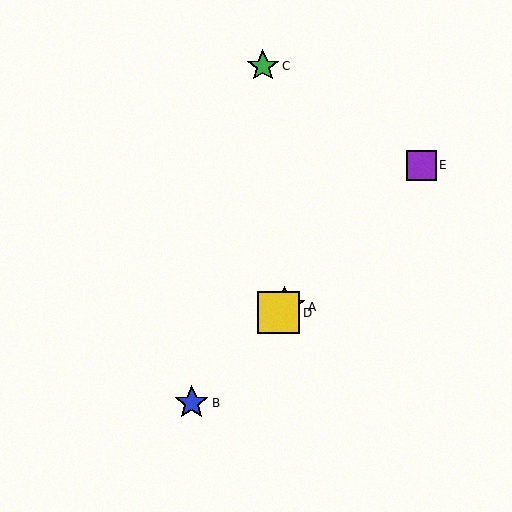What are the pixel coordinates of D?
Object D is at (279, 313).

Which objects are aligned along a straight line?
Objects A, B, D, E are aligned along a straight line.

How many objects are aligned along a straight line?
4 objects (A, B, D, E) are aligned along a straight line.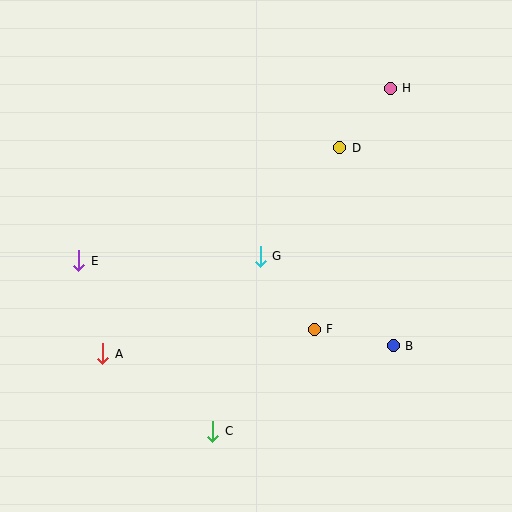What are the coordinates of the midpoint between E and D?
The midpoint between E and D is at (209, 204).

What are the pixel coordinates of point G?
Point G is at (260, 256).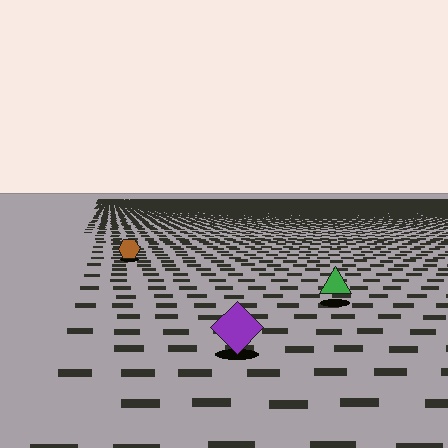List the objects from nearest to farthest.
From nearest to farthest: the purple diamond, the green triangle, the brown hexagon.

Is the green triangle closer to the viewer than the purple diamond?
No. The purple diamond is closer — you can tell from the texture gradient: the ground texture is coarser near it.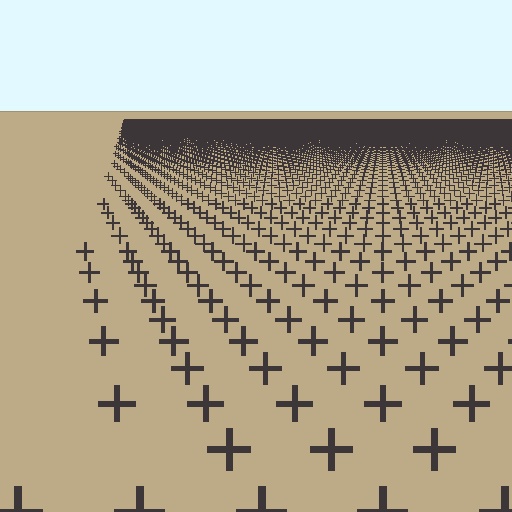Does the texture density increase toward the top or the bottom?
Density increases toward the top.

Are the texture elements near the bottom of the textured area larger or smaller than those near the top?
Larger. Near the bottom, elements are closer to the viewer and appear at a bigger on-screen size.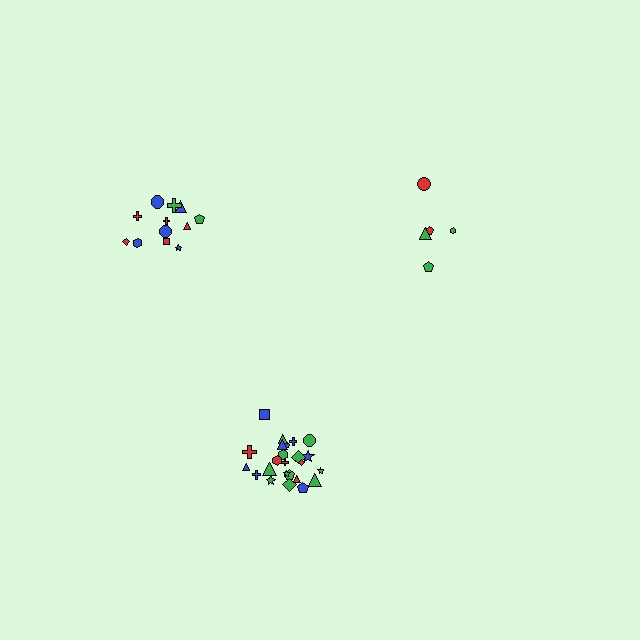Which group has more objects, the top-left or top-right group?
The top-left group.